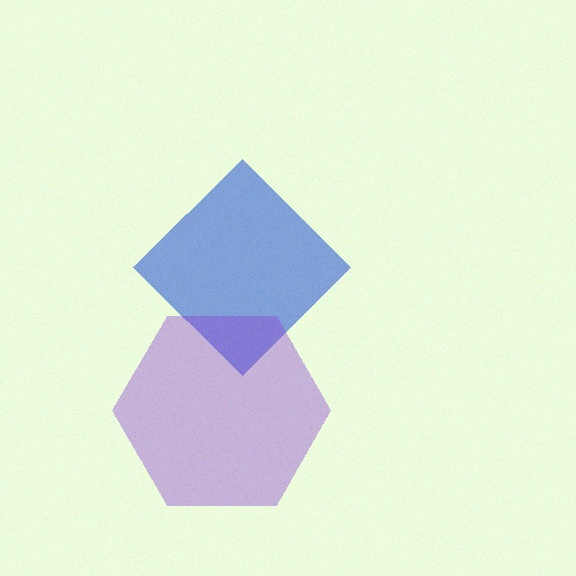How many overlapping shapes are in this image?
There are 2 overlapping shapes in the image.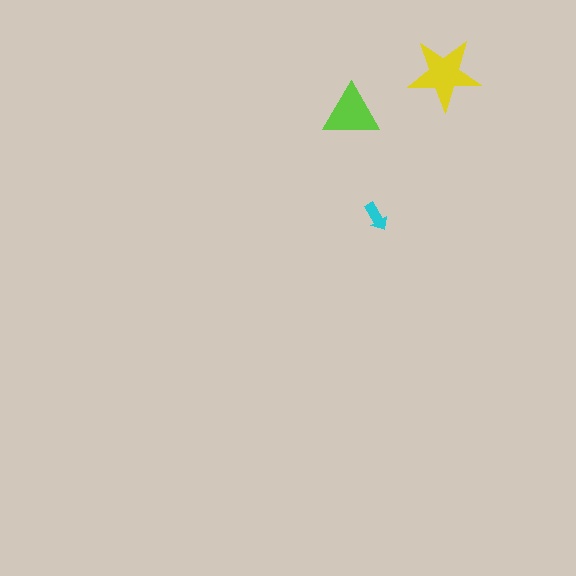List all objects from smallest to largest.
The cyan arrow, the lime triangle, the yellow star.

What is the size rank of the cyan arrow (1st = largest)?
3rd.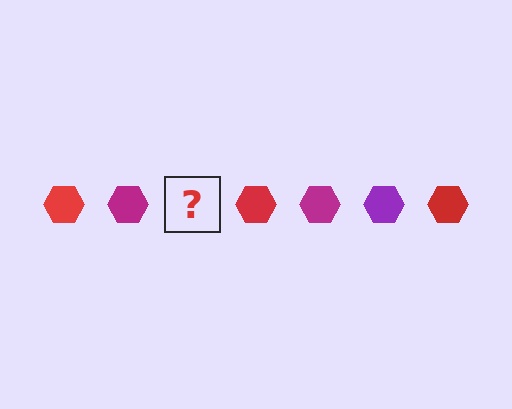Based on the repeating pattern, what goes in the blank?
The blank should be a purple hexagon.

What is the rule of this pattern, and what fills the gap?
The rule is that the pattern cycles through red, magenta, purple hexagons. The gap should be filled with a purple hexagon.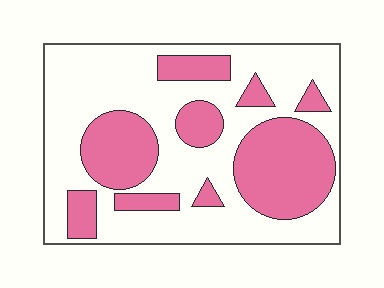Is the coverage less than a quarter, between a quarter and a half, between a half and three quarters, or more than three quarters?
Between a quarter and a half.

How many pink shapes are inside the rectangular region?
9.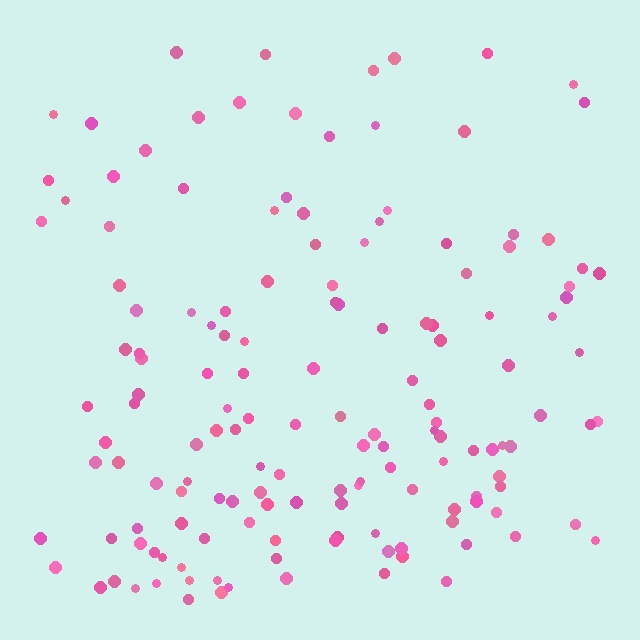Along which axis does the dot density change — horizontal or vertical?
Vertical.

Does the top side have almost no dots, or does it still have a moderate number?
Still a moderate number, just noticeably fewer than the bottom.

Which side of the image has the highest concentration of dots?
The bottom.